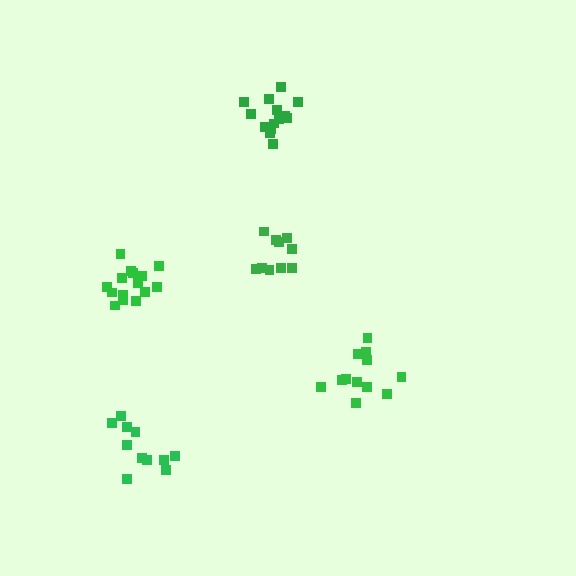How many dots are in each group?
Group 1: 15 dots, Group 2: 10 dots, Group 3: 11 dots, Group 4: 14 dots, Group 5: 12 dots (62 total).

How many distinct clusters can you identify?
There are 5 distinct clusters.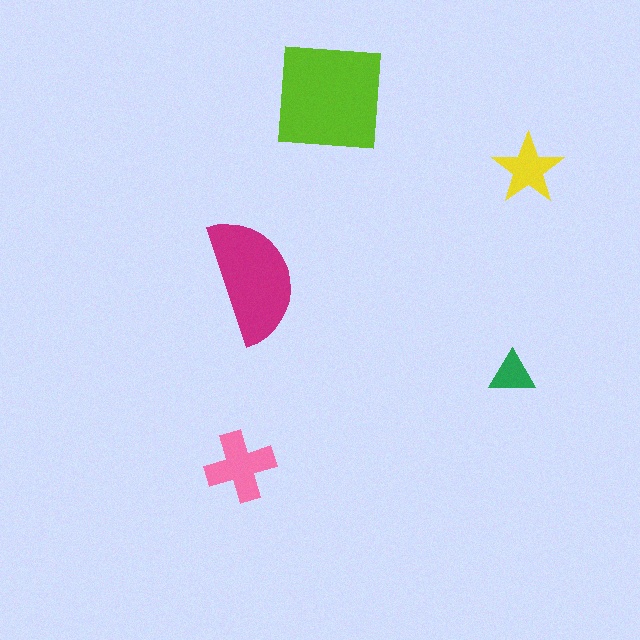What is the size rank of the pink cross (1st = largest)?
3rd.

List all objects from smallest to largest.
The green triangle, the yellow star, the pink cross, the magenta semicircle, the lime square.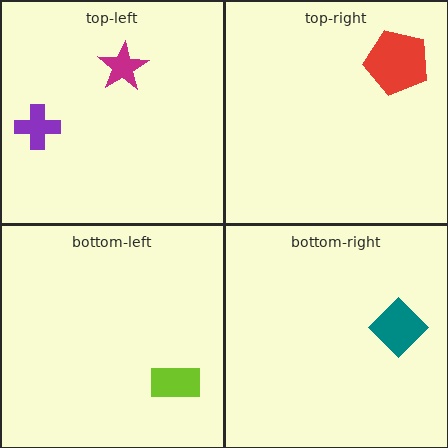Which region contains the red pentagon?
The top-right region.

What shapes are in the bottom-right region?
The teal diamond.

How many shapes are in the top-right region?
1.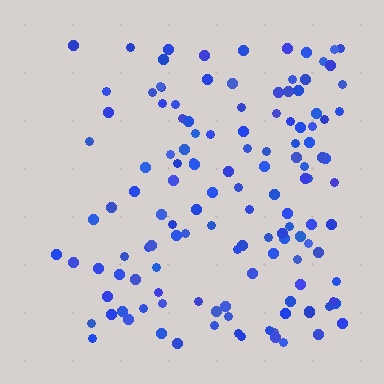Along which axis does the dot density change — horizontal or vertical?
Horizontal.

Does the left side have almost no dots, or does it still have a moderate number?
Still a moderate number, just noticeably fewer than the right.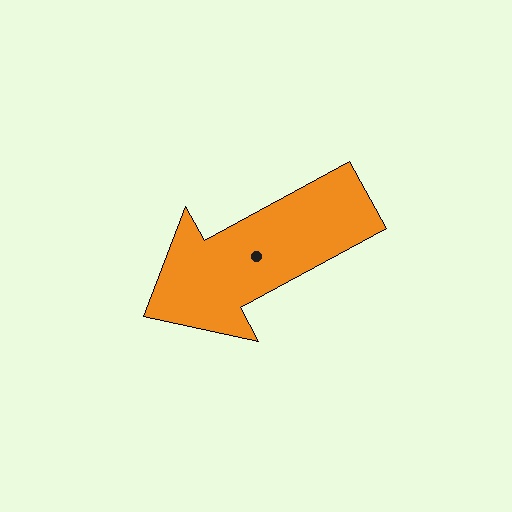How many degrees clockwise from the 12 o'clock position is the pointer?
Approximately 242 degrees.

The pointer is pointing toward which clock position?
Roughly 8 o'clock.